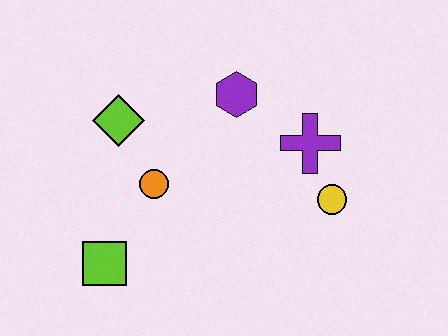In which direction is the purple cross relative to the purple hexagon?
The purple cross is to the right of the purple hexagon.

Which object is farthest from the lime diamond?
The yellow circle is farthest from the lime diamond.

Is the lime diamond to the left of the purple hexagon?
Yes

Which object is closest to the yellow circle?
The purple cross is closest to the yellow circle.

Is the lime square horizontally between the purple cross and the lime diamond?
No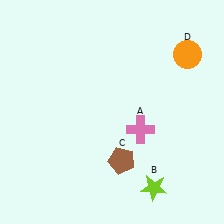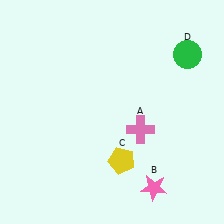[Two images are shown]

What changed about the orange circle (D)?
In Image 1, D is orange. In Image 2, it changed to green.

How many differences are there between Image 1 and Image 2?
There are 3 differences between the two images.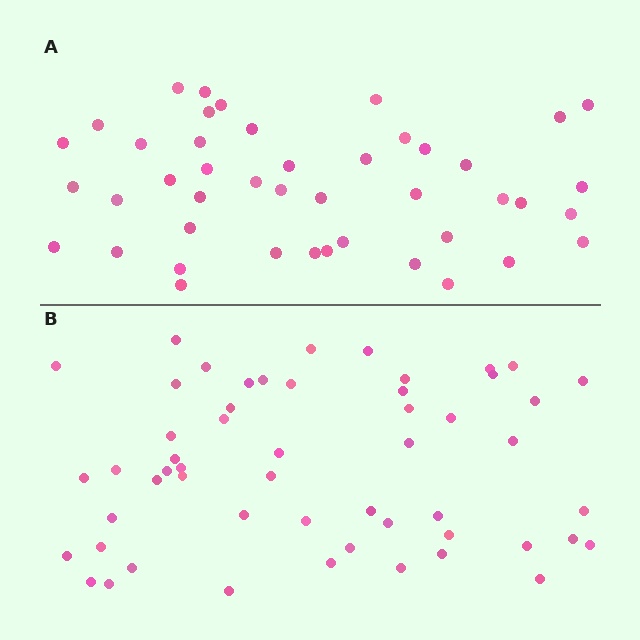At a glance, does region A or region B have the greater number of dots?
Region B (the bottom region) has more dots.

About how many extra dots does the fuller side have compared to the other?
Region B has roughly 10 or so more dots than region A.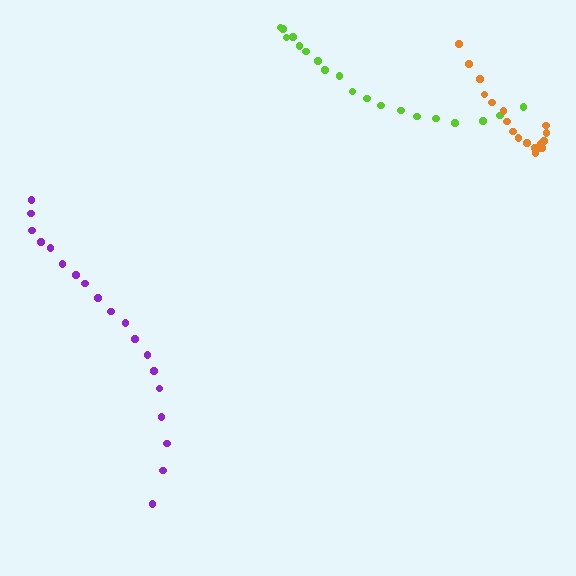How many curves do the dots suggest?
There are 3 distinct paths.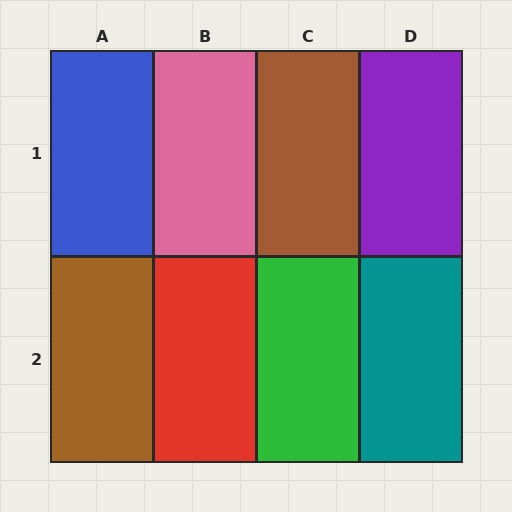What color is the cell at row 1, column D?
Purple.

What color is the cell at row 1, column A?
Blue.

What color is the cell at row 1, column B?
Pink.